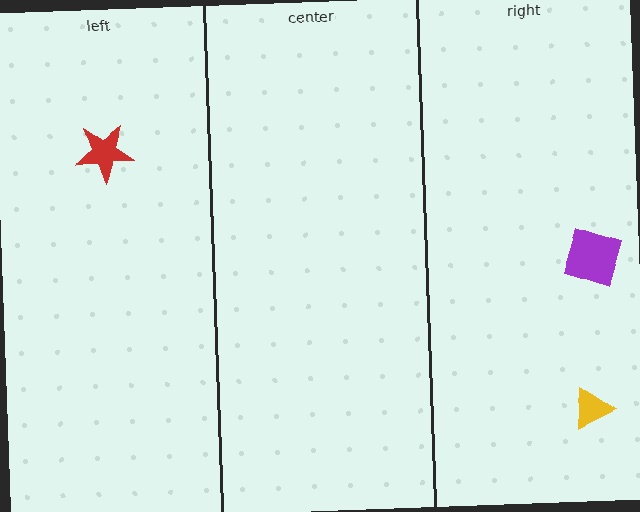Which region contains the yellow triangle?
The right region.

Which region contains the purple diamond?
The right region.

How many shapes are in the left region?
1.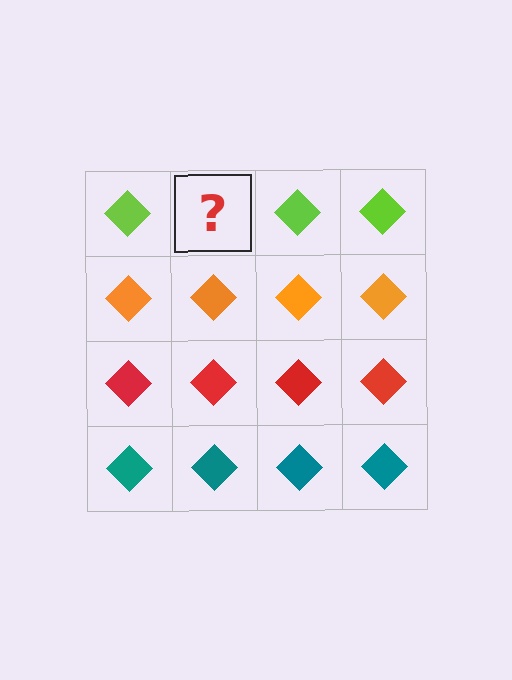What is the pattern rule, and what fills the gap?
The rule is that each row has a consistent color. The gap should be filled with a lime diamond.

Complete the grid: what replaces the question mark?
The question mark should be replaced with a lime diamond.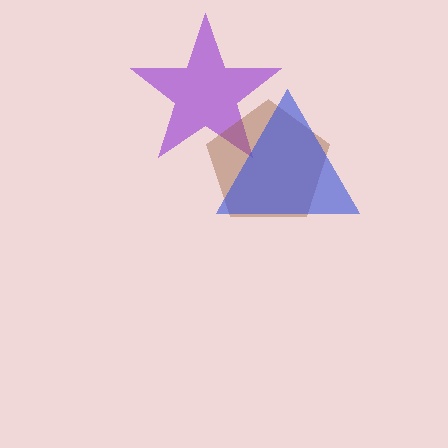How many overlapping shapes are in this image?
There are 3 overlapping shapes in the image.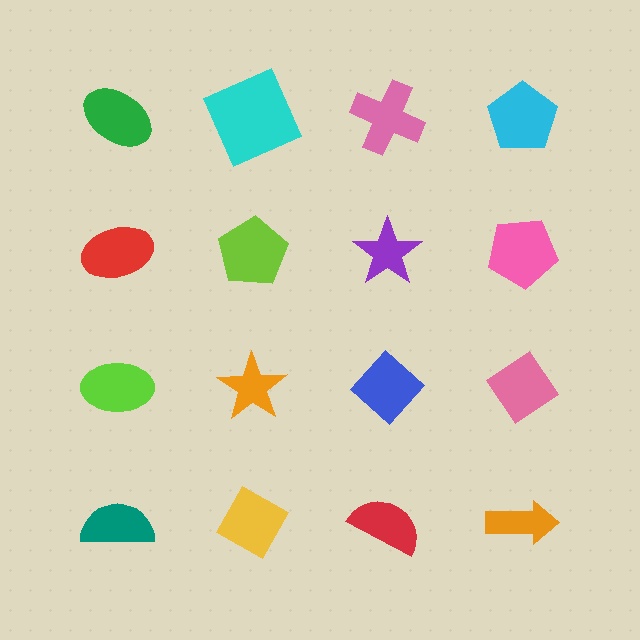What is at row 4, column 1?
A teal semicircle.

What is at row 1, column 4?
A cyan pentagon.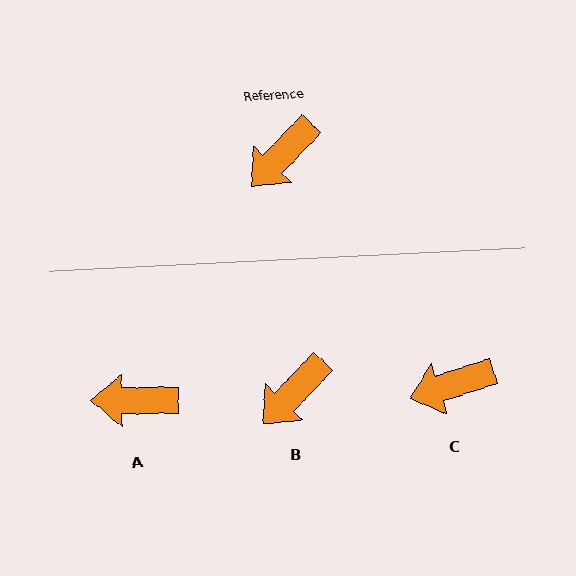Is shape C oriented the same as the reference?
No, it is off by about 28 degrees.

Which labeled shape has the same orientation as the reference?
B.